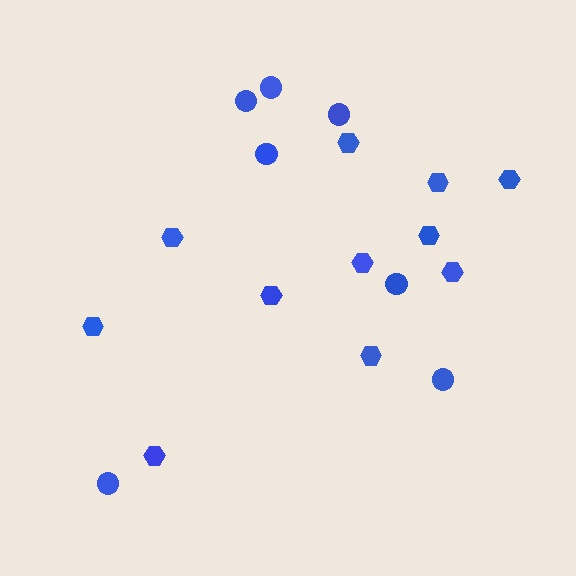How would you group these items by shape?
There are 2 groups: one group of hexagons (11) and one group of circles (7).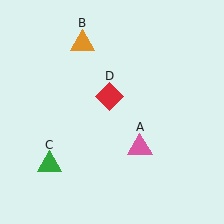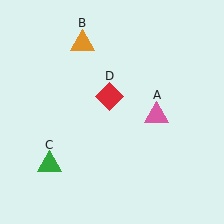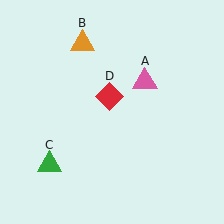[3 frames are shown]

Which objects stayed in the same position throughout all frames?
Orange triangle (object B) and green triangle (object C) and red diamond (object D) remained stationary.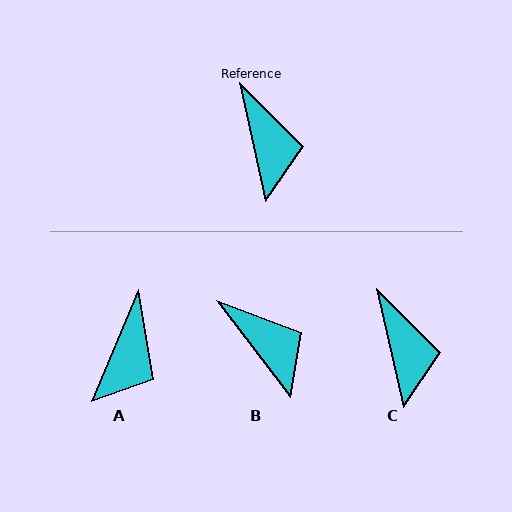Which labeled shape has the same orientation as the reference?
C.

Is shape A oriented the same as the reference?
No, it is off by about 35 degrees.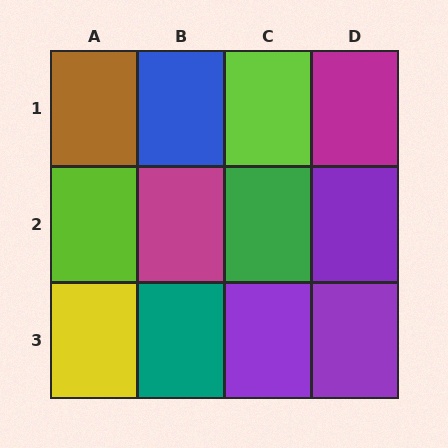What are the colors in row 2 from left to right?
Lime, magenta, green, purple.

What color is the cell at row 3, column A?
Yellow.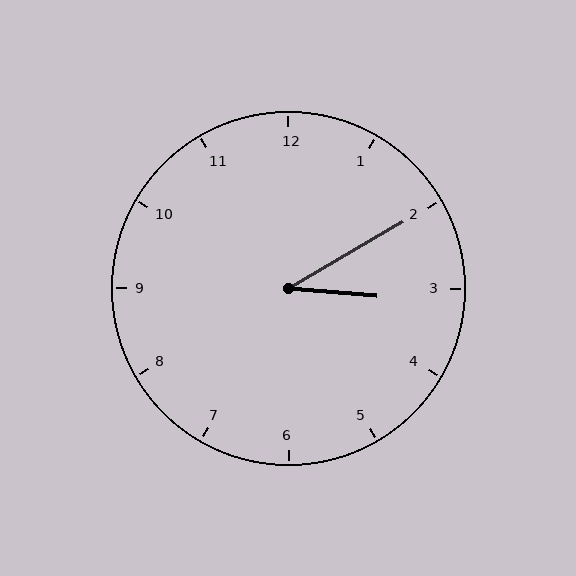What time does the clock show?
3:10.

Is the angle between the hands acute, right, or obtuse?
It is acute.